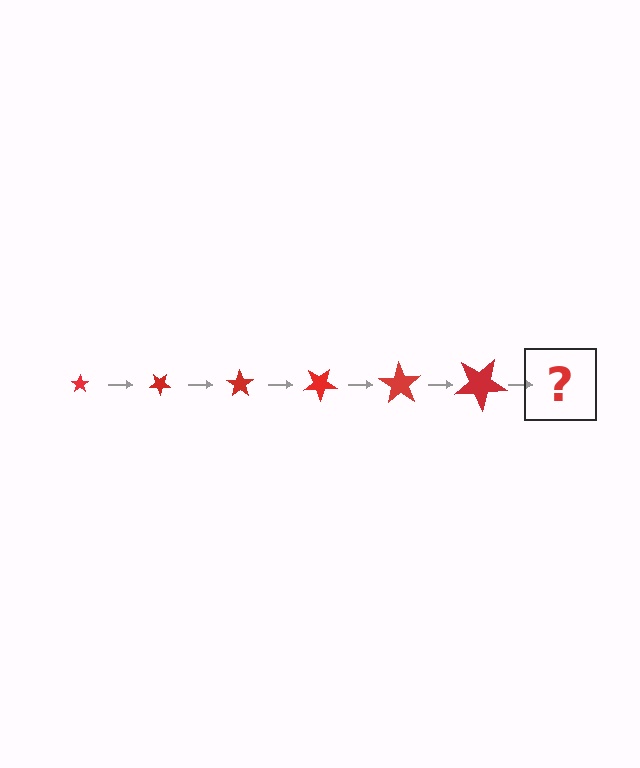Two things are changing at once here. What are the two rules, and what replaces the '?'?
The two rules are that the star grows larger each step and it rotates 35 degrees each step. The '?' should be a star, larger than the previous one and rotated 210 degrees from the start.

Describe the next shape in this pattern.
It should be a star, larger than the previous one and rotated 210 degrees from the start.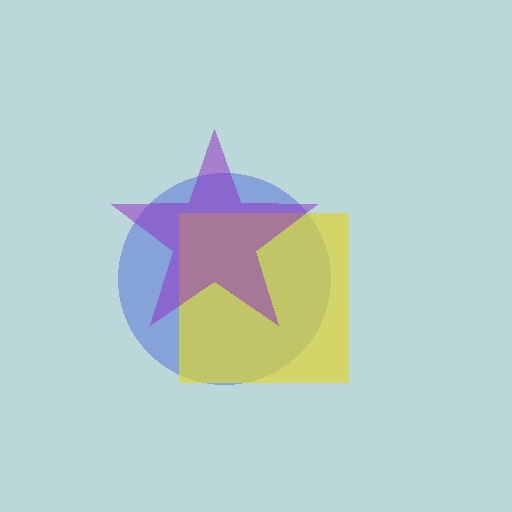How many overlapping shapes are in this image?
There are 3 overlapping shapes in the image.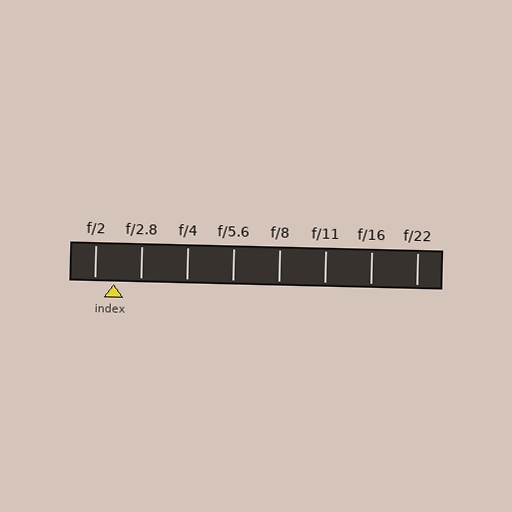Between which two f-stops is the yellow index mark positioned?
The index mark is between f/2 and f/2.8.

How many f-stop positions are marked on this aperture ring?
There are 8 f-stop positions marked.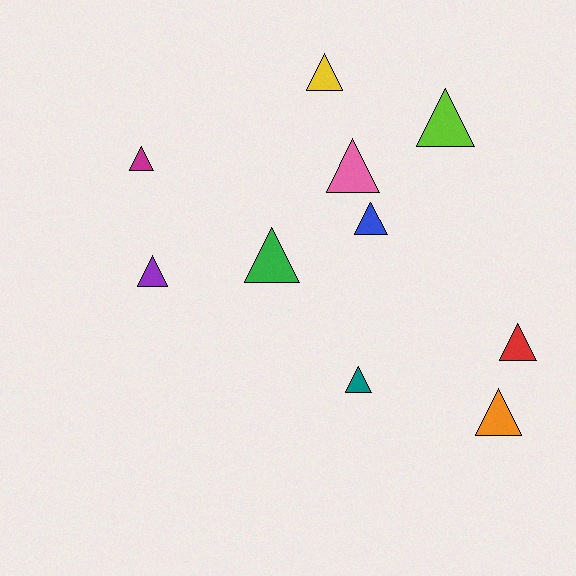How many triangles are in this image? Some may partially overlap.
There are 10 triangles.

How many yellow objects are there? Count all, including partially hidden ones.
There is 1 yellow object.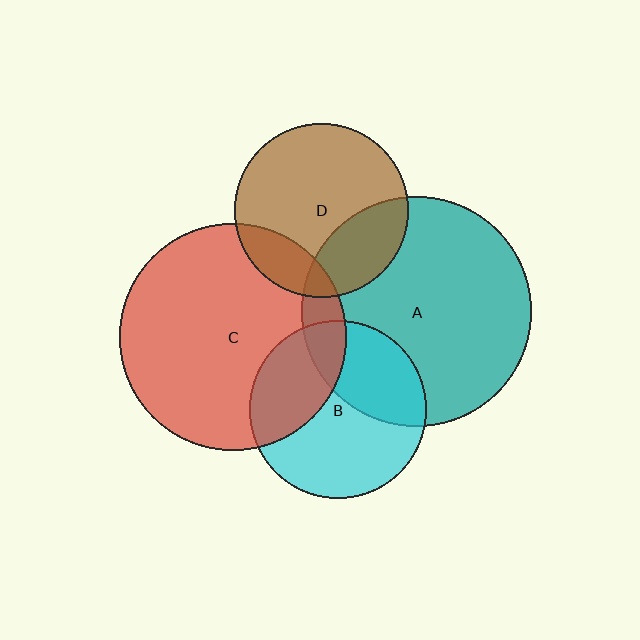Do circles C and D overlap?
Yes.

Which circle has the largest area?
Circle A (teal).